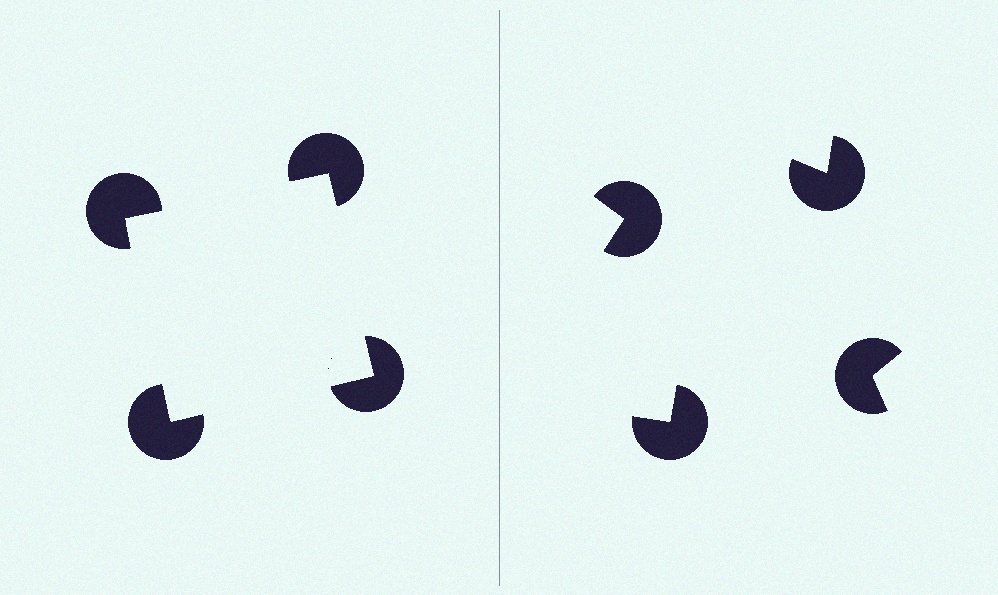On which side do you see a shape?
An illusory square appears on the left side. On the right side the wedge cuts are rotated, so no coherent shape forms.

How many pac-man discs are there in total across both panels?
8 — 4 on each side.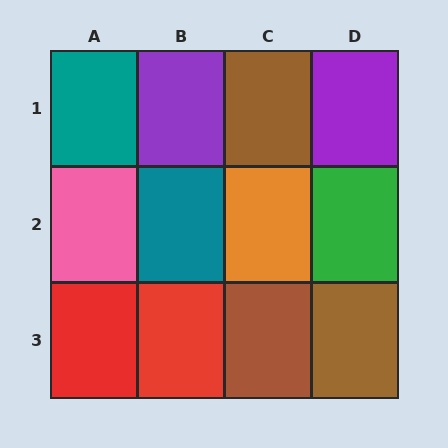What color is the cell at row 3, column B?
Red.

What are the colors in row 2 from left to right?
Pink, teal, orange, green.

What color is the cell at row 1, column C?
Brown.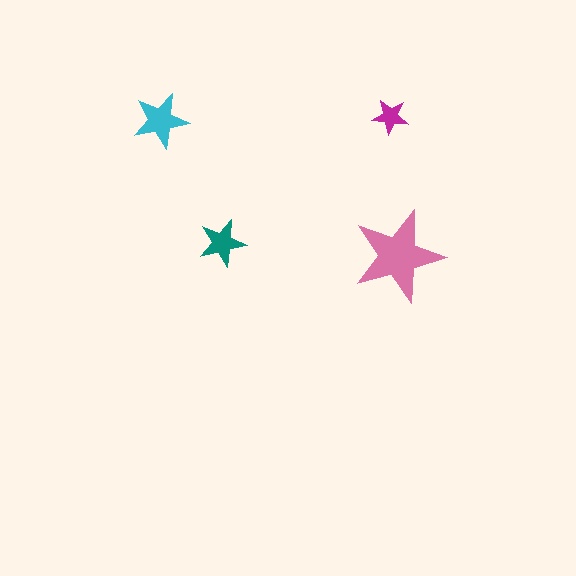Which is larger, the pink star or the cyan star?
The pink one.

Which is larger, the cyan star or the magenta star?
The cyan one.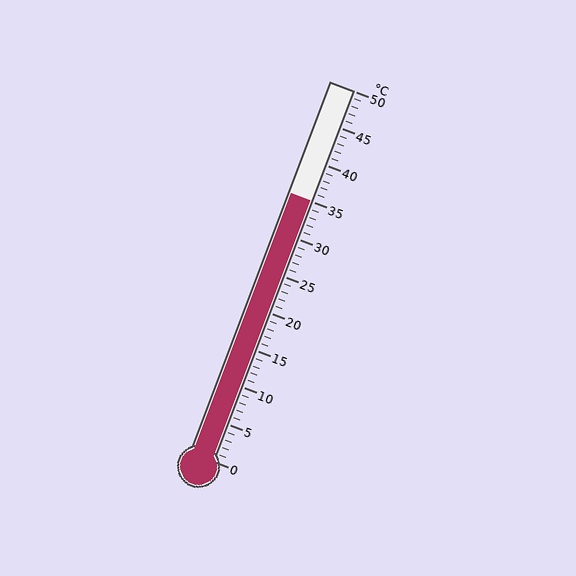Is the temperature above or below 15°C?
The temperature is above 15°C.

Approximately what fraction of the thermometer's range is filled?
The thermometer is filled to approximately 70% of its range.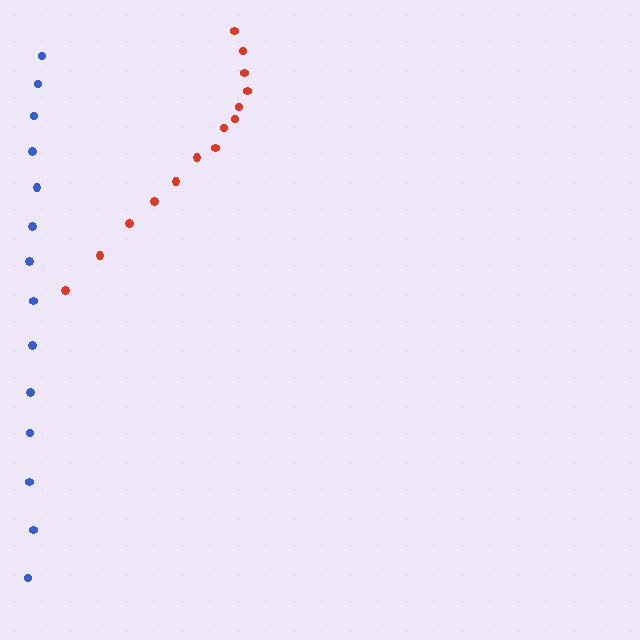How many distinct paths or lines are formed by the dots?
There are 2 distinct paths.